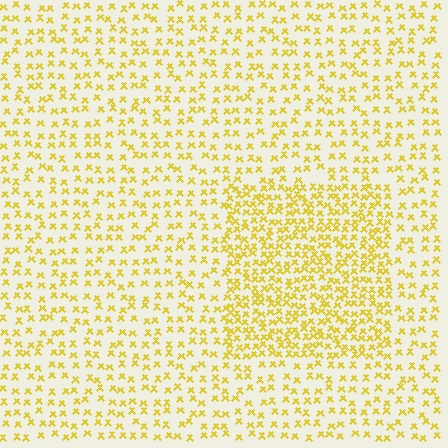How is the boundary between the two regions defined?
The boundary is defined by a change in element density (approximately 1.9x ratio). All elements are the same color, size, and shape.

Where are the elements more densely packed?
The elements are more densely packed inside the rectangle boundary.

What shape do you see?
I see a rectangle.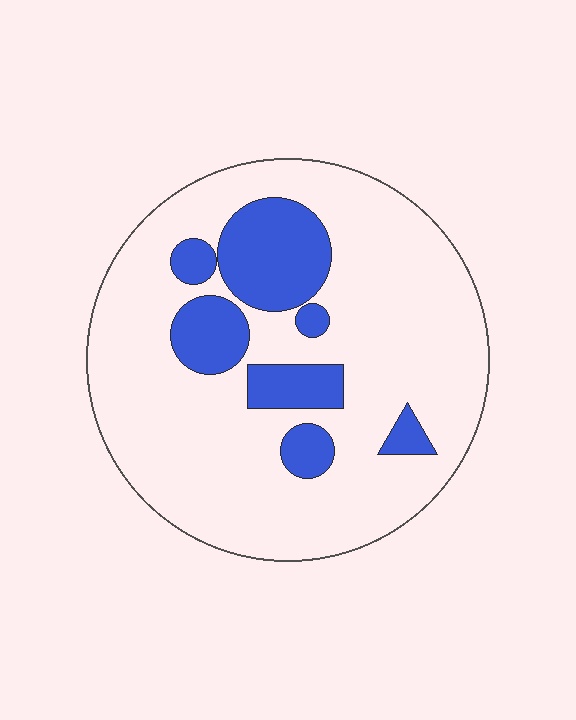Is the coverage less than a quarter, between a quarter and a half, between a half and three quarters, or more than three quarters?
Less than a quarter.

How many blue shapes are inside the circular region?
7.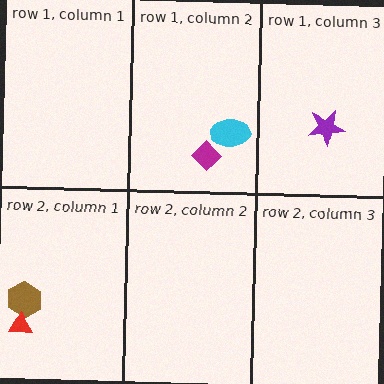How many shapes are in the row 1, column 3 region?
1.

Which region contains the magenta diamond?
The row 1, column 2 region.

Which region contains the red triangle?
The row 2, column 1 region.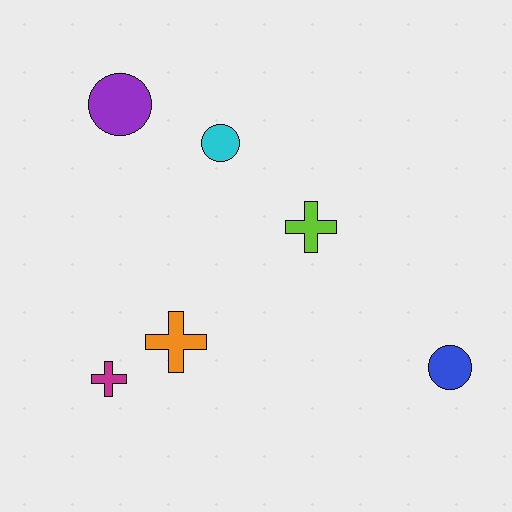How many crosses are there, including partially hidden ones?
There are 3 crosses.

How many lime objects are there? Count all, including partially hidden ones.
There is 1 lime object.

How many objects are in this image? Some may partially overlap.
There are 6 objects.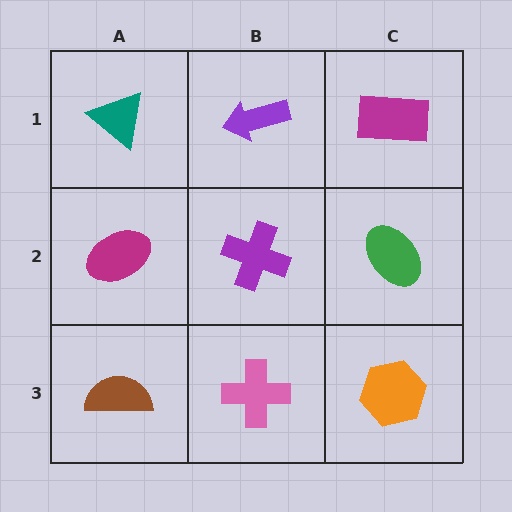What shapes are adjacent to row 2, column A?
A teal triangle (row 1, column A), a brown semicircle (row 3, column A), a purple cross (row 2, column B).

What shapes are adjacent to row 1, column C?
A green ellipse (row 2, column C), a purple arrow (row 1, column B).